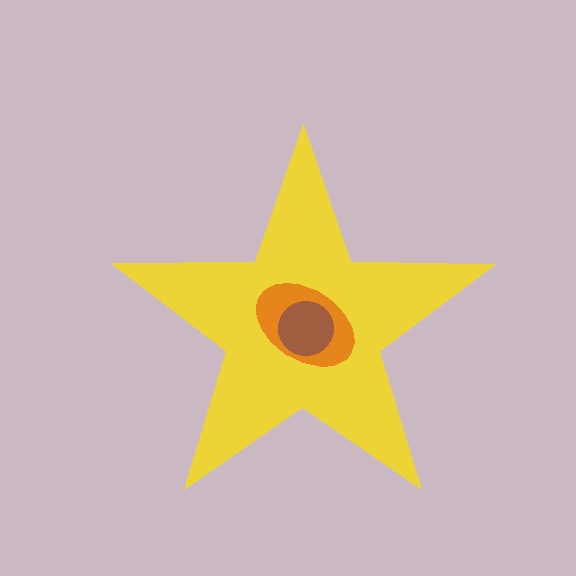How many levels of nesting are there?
3.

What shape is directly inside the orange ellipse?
The brown circle.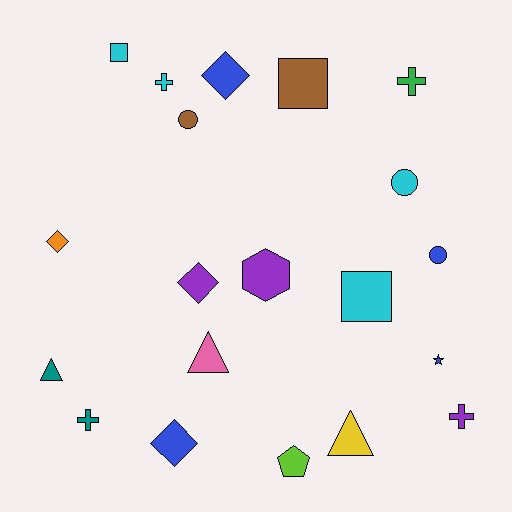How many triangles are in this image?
There are 3 triangles.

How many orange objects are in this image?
There is 1 orange object.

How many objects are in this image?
There are 20 objects.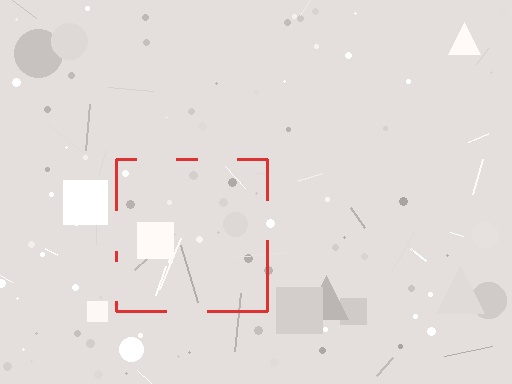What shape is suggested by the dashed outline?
The dashed outline suggests a square.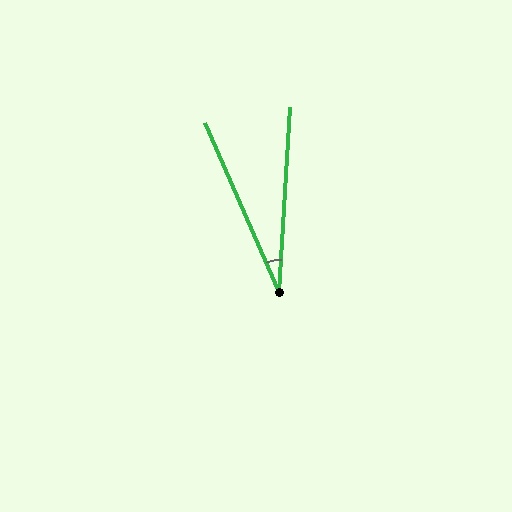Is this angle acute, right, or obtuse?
It is acute.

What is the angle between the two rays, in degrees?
Approximately 27 degrees.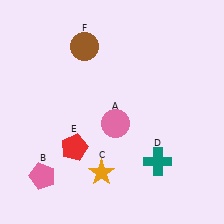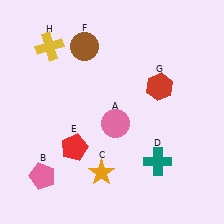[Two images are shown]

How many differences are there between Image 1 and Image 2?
There are 2 differences between the two images.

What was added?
A red hexagon (G), a yellow cross (H) were added in Image 2.